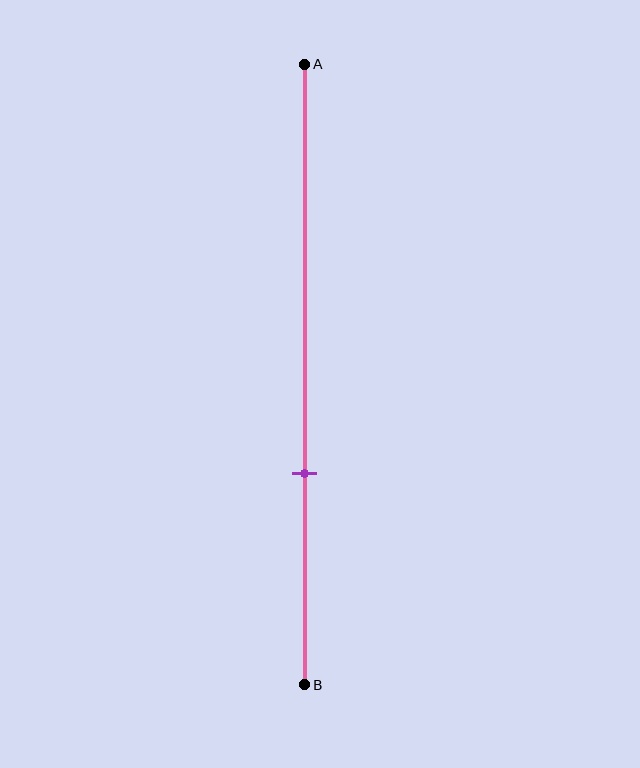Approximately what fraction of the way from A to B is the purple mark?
The purple mark is approximately 65% of the way from A to B.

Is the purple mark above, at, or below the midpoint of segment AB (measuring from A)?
The purple mark is below the midpoint of segment AB.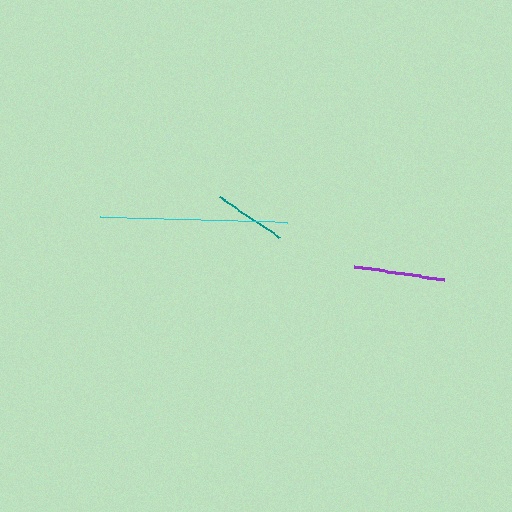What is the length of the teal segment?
The teal segment is approximately 72 pixels long.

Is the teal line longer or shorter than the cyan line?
The cyan line is longer than the teal line.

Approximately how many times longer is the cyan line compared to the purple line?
The cyan line is approximately 2.0 times the length of the purple line.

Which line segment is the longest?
The cyan line is the longest at approximately 187 pixels.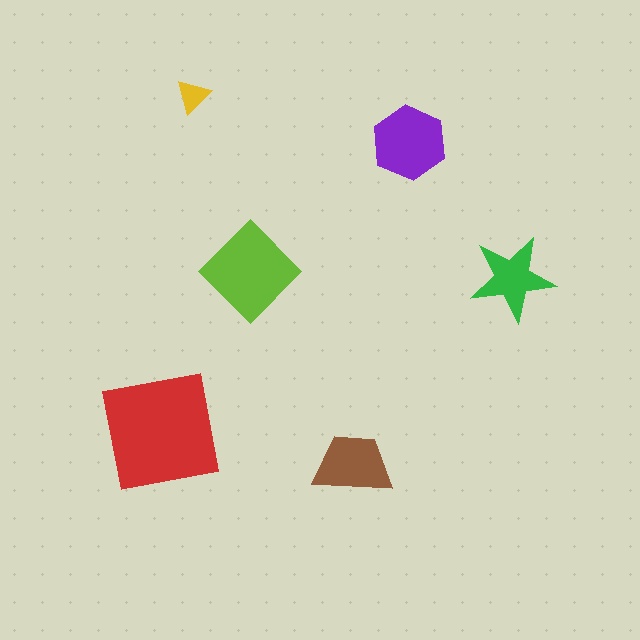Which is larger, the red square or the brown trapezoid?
The red square.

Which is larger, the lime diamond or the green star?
The lime diamond.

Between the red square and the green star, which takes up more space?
The red square.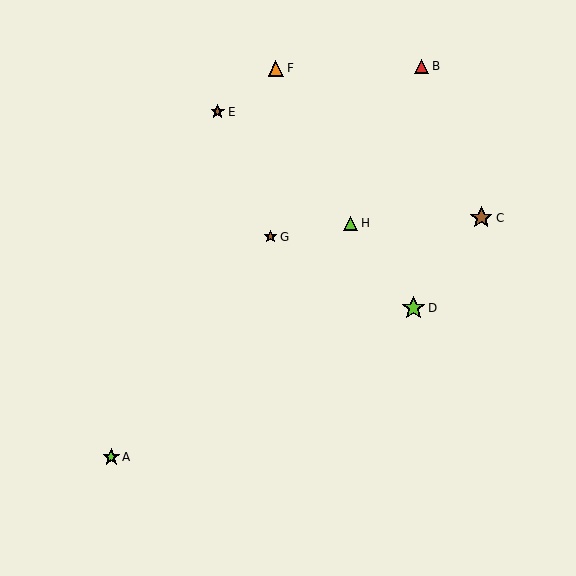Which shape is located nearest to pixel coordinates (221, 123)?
The brown star (labeled E) at (218, 112) is nearest to that location.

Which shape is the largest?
The lime star (labeled D) is the largest.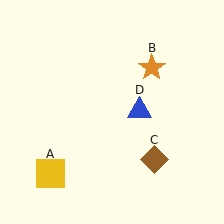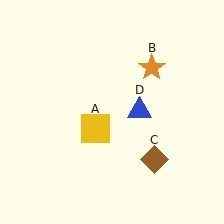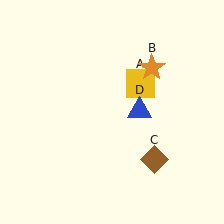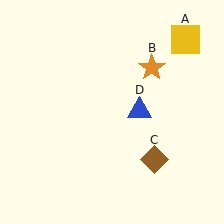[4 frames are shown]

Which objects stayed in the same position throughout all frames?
Orange star (object B) and brown diamond (object C) and blue triangle (object D) remained stationary.